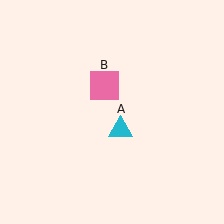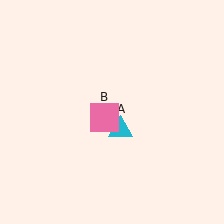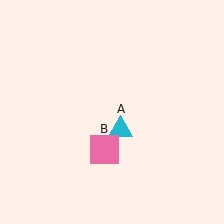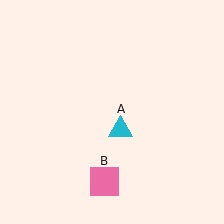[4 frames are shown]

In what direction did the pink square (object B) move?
The pink square (object B) moved down.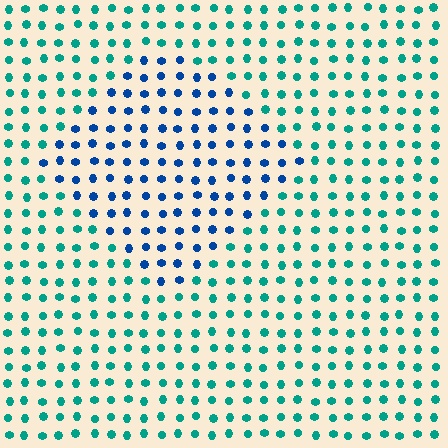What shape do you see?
I see a diamond.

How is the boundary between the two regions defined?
The boundary is defined purely by a slight shift in hue (about 44 degrees). Spacing, size, and orientation are identical on both sides.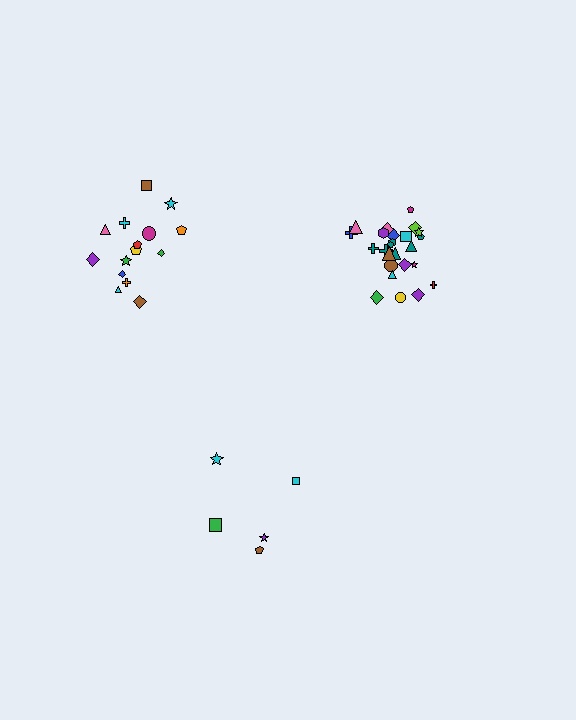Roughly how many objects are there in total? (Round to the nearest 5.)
Roughly 45 objects in total.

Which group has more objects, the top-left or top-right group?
The top-right group.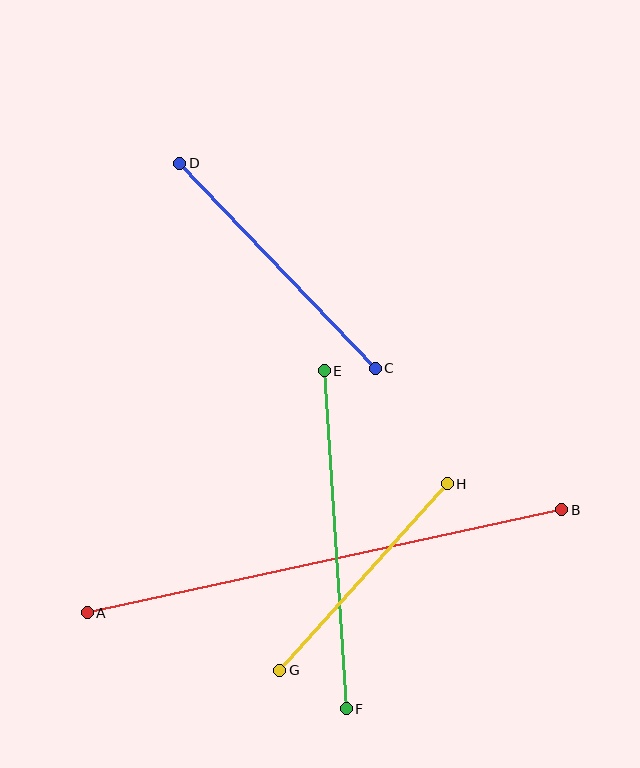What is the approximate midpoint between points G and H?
The midpoint is at approximately (363, 577) pixels.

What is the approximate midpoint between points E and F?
The midpoint is at approximately (335, 540) pixels.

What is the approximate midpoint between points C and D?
The midpoint is at approximately (278, 266) pixels.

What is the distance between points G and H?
The distance is approximately 250 pixels.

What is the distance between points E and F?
The distance is approximately 339 pixels.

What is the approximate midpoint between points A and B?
The midpoint is at approximately (324, 561) pixels.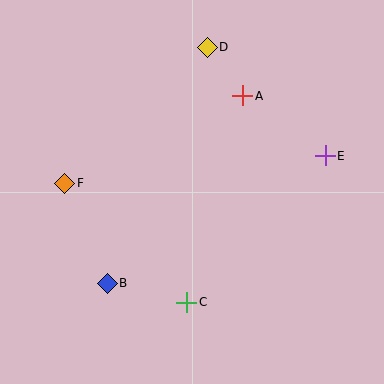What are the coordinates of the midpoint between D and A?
The midpoint between D and A is at (225, 72).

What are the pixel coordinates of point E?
Point E is at (325, 156).